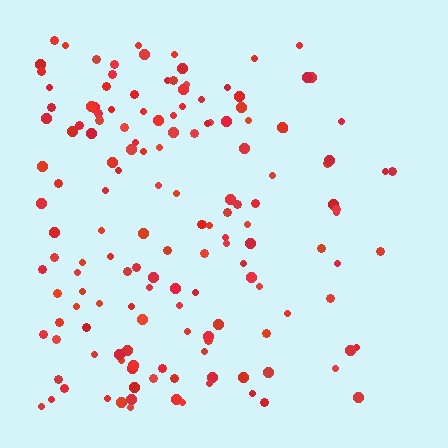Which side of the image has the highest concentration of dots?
The left.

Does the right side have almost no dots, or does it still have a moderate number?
Still a moderate number, just noticeably fewer than the left.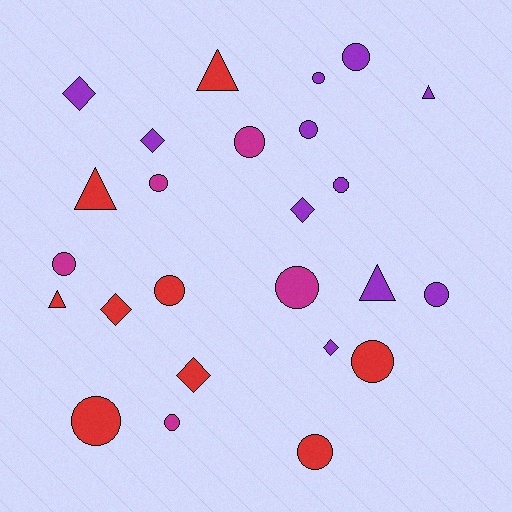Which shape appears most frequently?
Circle, with 14 objects.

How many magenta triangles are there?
There are no magenta triangles.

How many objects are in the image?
There are 25 objects.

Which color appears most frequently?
Purple, with 11 objects.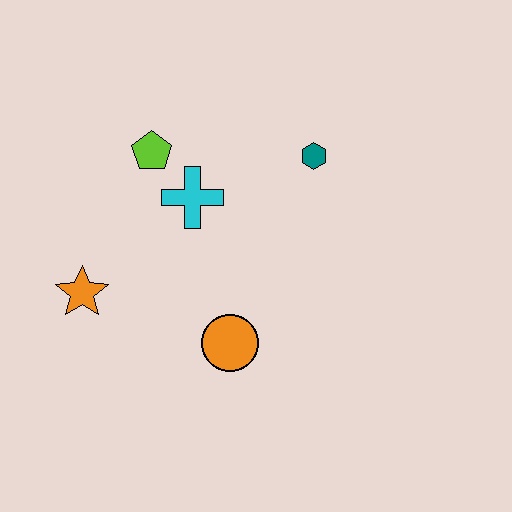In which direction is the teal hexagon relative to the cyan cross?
The teal hexagon is to the right of the cyan cross.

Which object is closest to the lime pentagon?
The cyan cross is closest to the lime pentagon.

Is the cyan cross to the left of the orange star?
No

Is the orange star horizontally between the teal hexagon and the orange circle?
No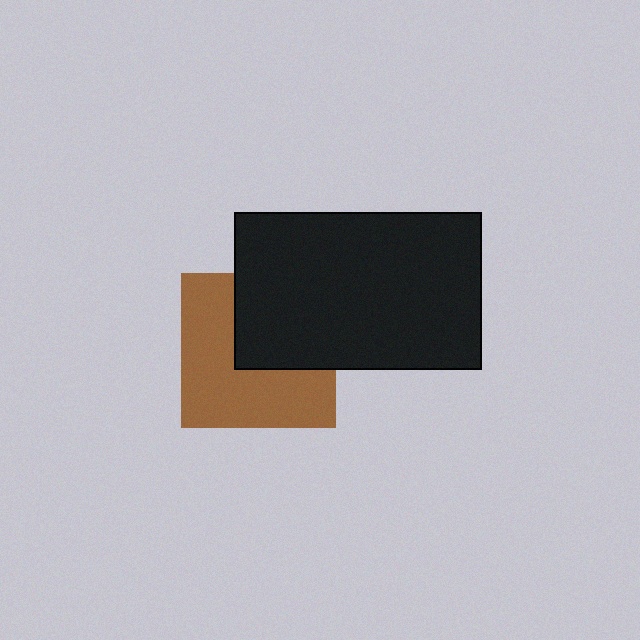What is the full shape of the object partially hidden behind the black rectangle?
The partially hidden object is a brown square.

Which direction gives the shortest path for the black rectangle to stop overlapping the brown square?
Moving toward the upper-right gives the shortest separation.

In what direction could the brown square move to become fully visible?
The brown square could move toward the lower-left. That would shift it out from behind the black rectangle entirely.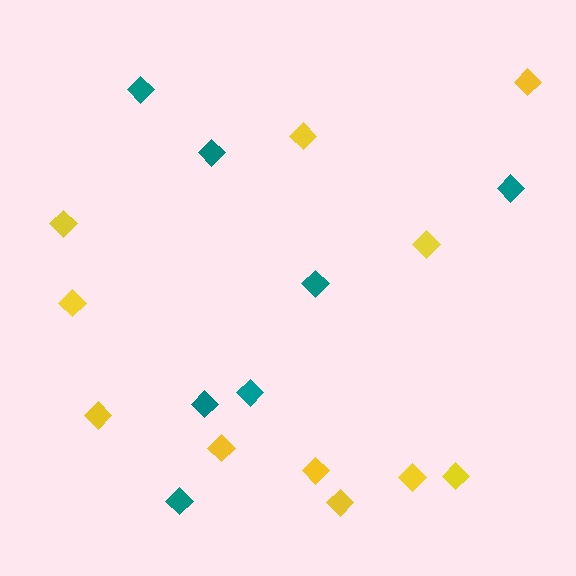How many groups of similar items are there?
There are 2 groups: one group of teal diamonds (7) and one group of yellow diamonds (11).